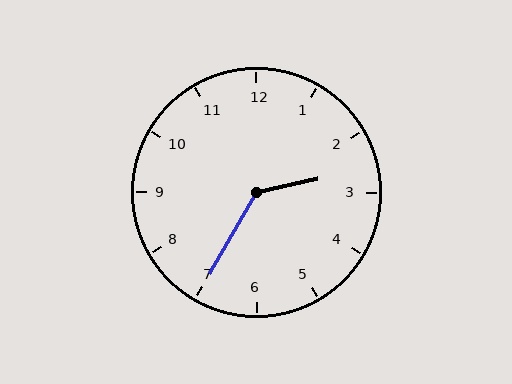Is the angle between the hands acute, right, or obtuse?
It is obtuse.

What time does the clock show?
2:35.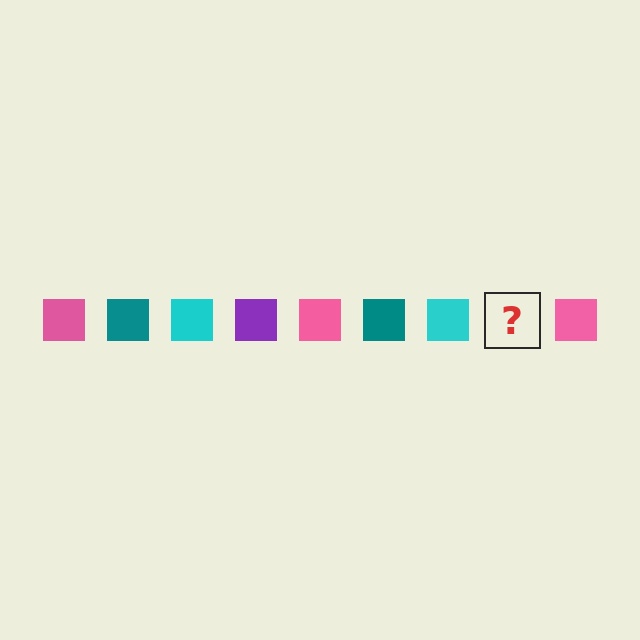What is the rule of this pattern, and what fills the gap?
The rule is that the pattern cycles through pink, teal, cyan, purple squares. The gap should be filled with a purple square.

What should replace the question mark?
The question mark should be replaced with a purple square.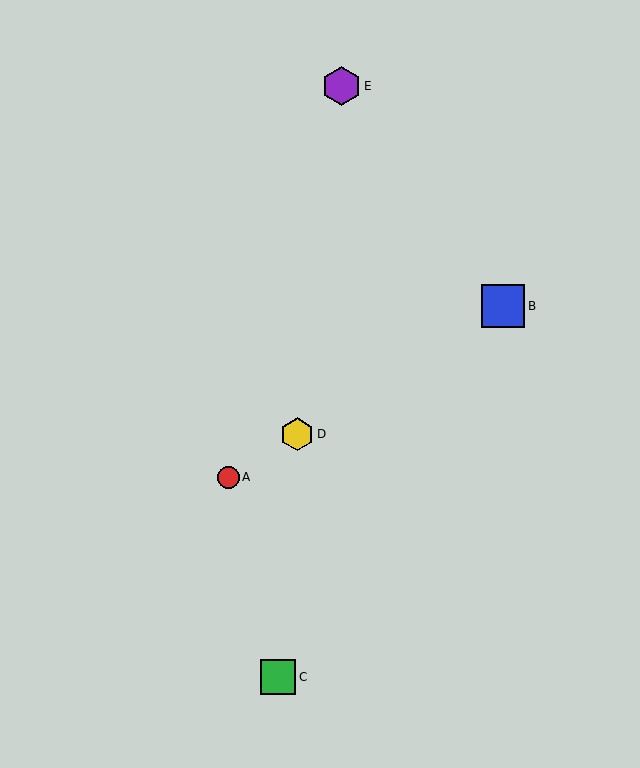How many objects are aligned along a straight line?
3 objects (A, B, D) are aligned along a straight line.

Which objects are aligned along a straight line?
Objects A, B, D are aligned along a straight line.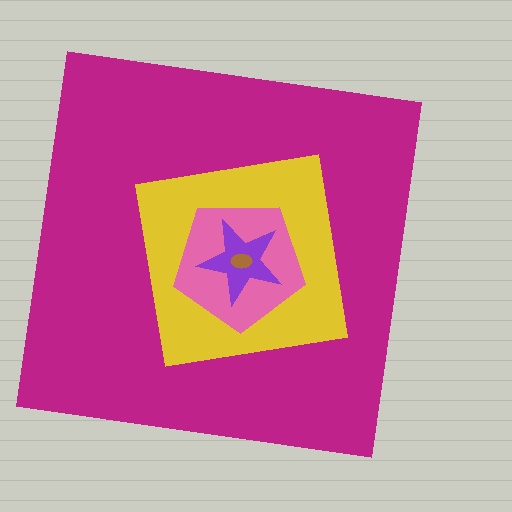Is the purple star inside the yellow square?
Yes.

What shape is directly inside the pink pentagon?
The purple star.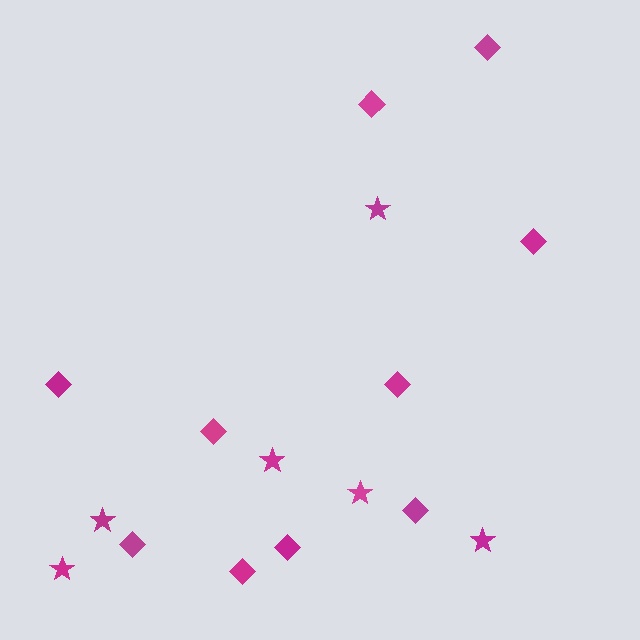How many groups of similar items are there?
There are 2 groups: one group of diamonds (10) and one group of stars (6).